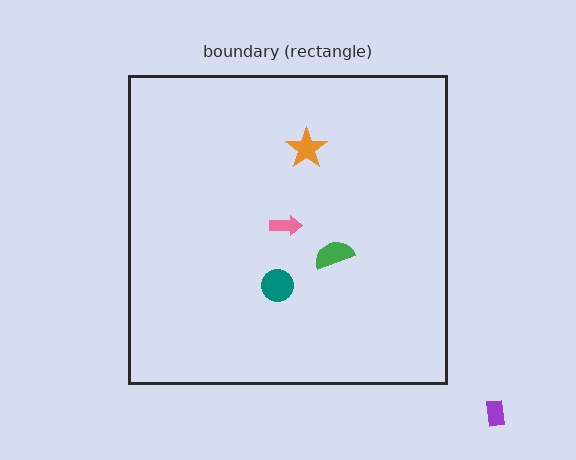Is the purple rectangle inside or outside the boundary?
Outside.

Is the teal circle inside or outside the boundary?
Inside.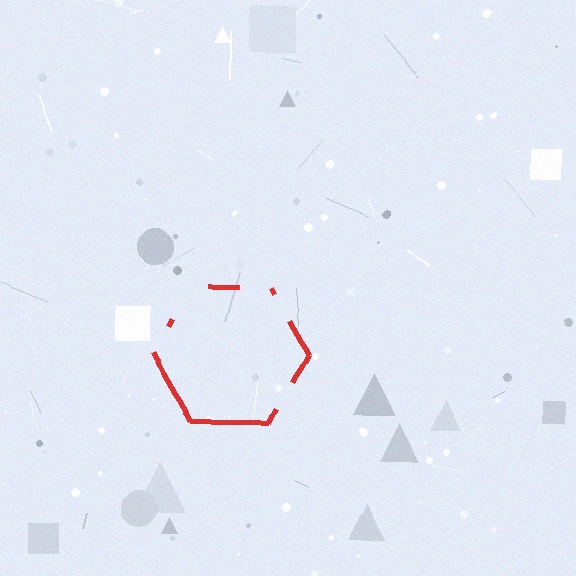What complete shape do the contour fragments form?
The contour fragments form a hexagon.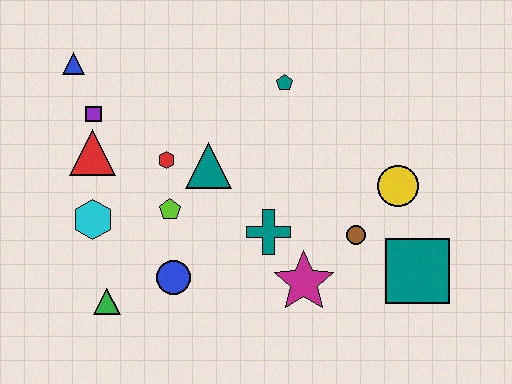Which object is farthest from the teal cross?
The blue triangle is farthest from the teal cross.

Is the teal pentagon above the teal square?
Yes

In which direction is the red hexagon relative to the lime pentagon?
The red hexagon is above the lime pentagon.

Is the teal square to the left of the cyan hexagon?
No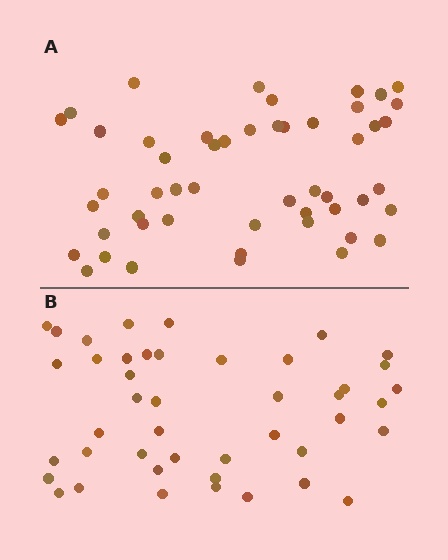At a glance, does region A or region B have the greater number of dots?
Region A (the top region) has more dots.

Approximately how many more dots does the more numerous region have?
Region A has roughly 8 or so more dots than region B.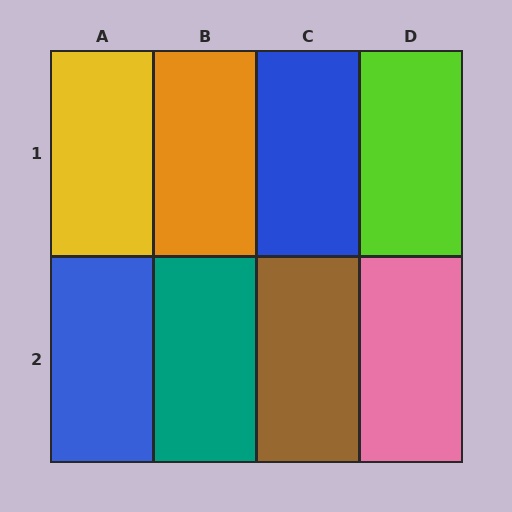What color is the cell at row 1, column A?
Yellow.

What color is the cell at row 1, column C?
Blue.